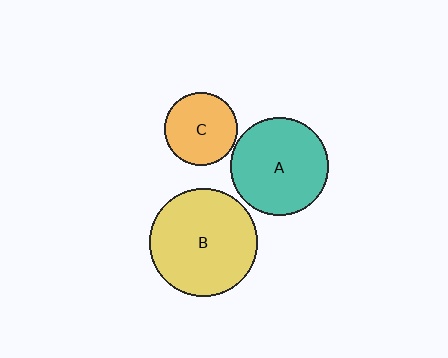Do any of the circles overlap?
No, none of the circles overlap.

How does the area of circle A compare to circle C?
Approximately 1.8 times.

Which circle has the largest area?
Circle B (yellow).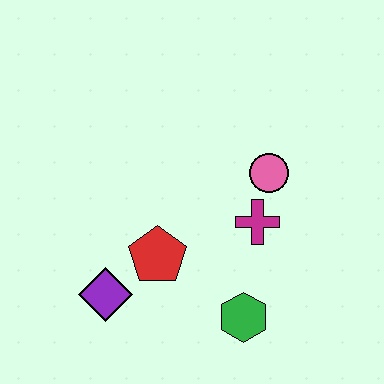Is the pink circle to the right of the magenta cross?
Yes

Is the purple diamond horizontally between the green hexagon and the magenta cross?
No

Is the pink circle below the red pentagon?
No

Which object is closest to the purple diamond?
The red pentagon is closest to the purple diamond.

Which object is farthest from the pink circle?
The purple diamond is farthest from the pink circle.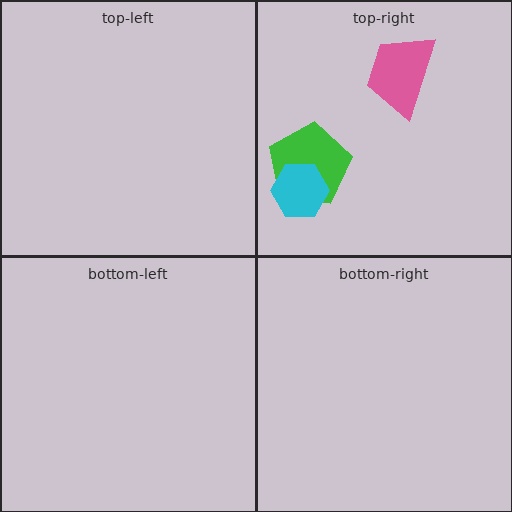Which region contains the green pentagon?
The top-right region.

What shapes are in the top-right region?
The green pentagon, the pink trapezoid, the cyan hexagon.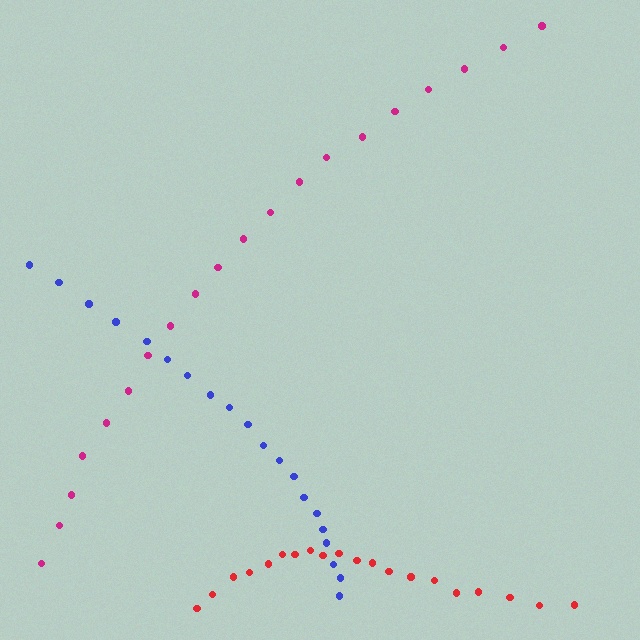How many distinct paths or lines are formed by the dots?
There are 3 distinct paths.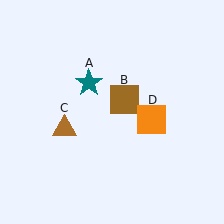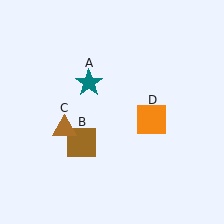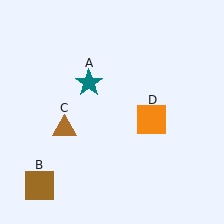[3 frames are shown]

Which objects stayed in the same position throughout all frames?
Teal star (object A) and brown triangle (object C) and orange square (object D) remained stationary.